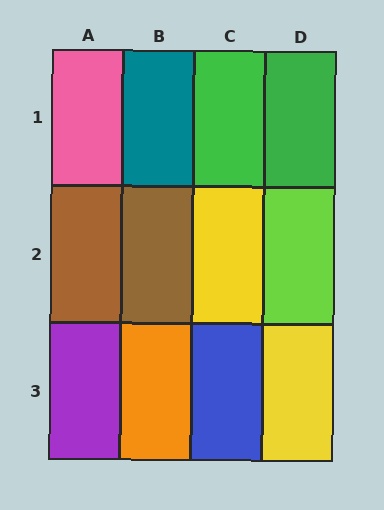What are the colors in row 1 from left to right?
Pink, teal, green, green.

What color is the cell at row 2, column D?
Lime.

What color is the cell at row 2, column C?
Yellow.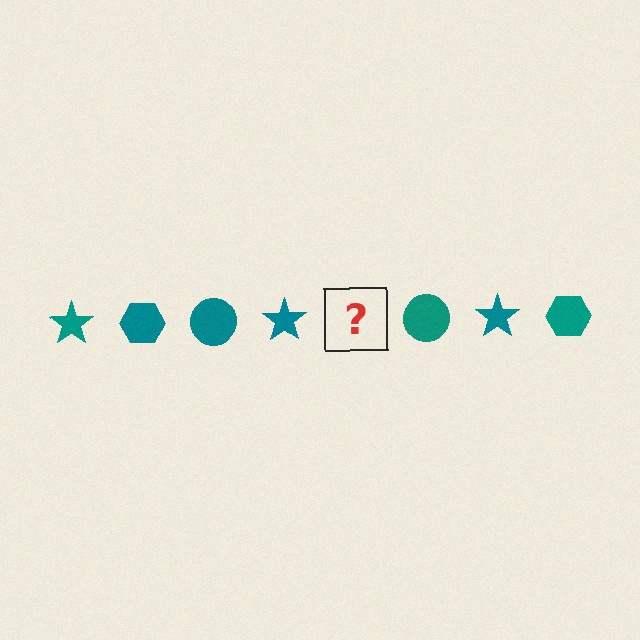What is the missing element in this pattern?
The missing element is a teal hexagon.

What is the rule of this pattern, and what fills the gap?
The rule is that the pattern cycles through star, hexagon, circle shapes in teal. The gap should be filled with a teal hexagon.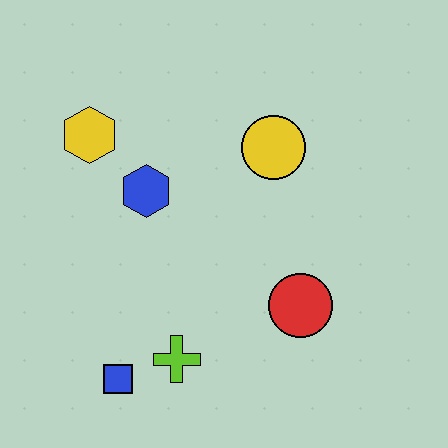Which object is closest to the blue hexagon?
The yellow hexagon is closest to the blue hexagon.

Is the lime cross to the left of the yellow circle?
Yes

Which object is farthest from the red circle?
The yellow hexagon is farthest from the red circle.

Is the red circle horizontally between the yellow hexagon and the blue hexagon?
No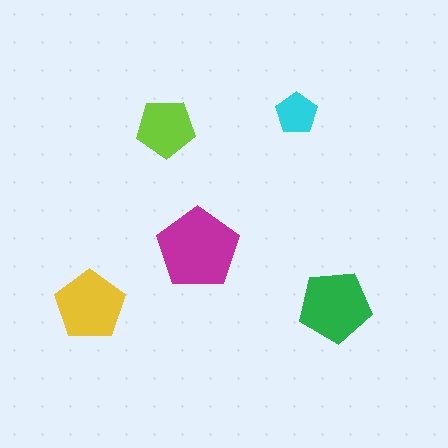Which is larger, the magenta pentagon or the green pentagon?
The magenta one.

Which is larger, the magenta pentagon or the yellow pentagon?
The magenta one.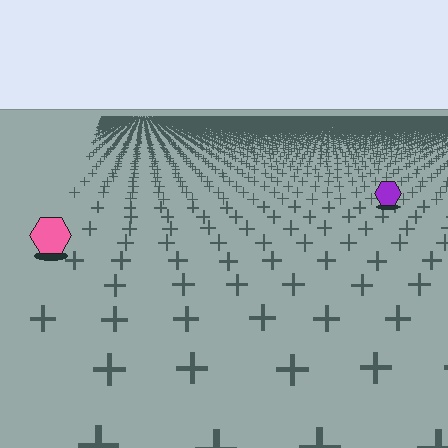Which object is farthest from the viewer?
The purple hexagon is farthest from the viewer. It appears smaller and the ground texture around it is denser.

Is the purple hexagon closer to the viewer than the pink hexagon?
No. The pink hexagon is closer — you can tell from the texture gradient: the ground texture is coarser near it.